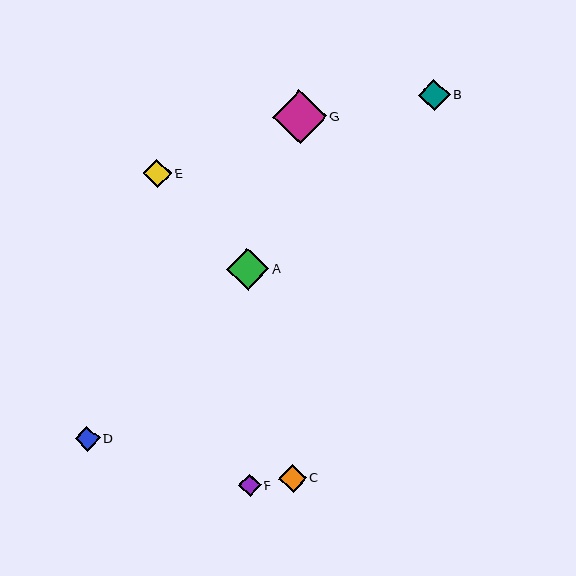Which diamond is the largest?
Diamond G is the largest with a size of approximately 54 pixels.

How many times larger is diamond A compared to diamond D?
Diamond A is approximately 1.7 times the size of diamond D.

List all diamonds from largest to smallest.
From largest to smallest: G, A, B, E, C, D, F.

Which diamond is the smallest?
Diamond F is the smallest with a size of approximately 23 pixels.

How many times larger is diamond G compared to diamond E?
Diamond G is approximately 1.9 times the size of diamond E.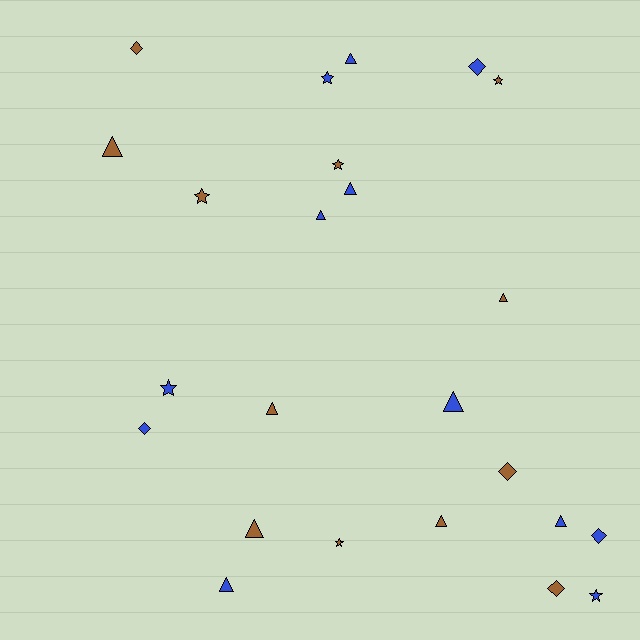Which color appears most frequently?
Brown, with 12 objects.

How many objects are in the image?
There are 24 objects.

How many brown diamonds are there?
There are 3 brown diamonds.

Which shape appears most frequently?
Triangle, with 11 objects.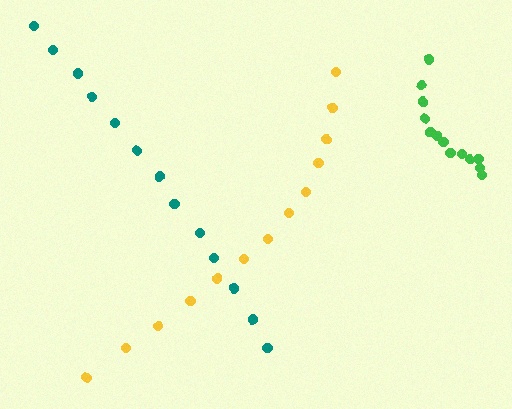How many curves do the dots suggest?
There are 3 distinct paths.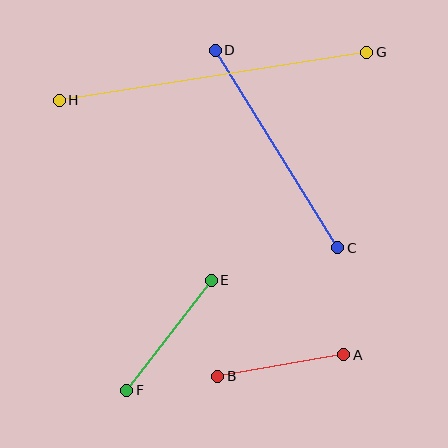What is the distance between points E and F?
The distance is approximately 138 pixels.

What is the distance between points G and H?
The distance is approximately 311 pixels.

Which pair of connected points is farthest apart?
Points G and H are farthest apart.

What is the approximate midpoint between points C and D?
The midpoint is at approximately (276, 149) pixels.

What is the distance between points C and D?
The distance is approximately 232 pixels.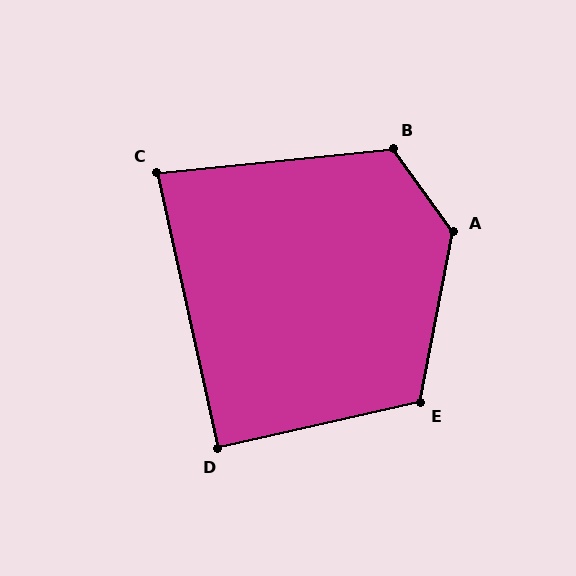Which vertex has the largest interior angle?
A, at approximately 133 degrees.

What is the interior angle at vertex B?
Approximately 120 degrees (obtuse).